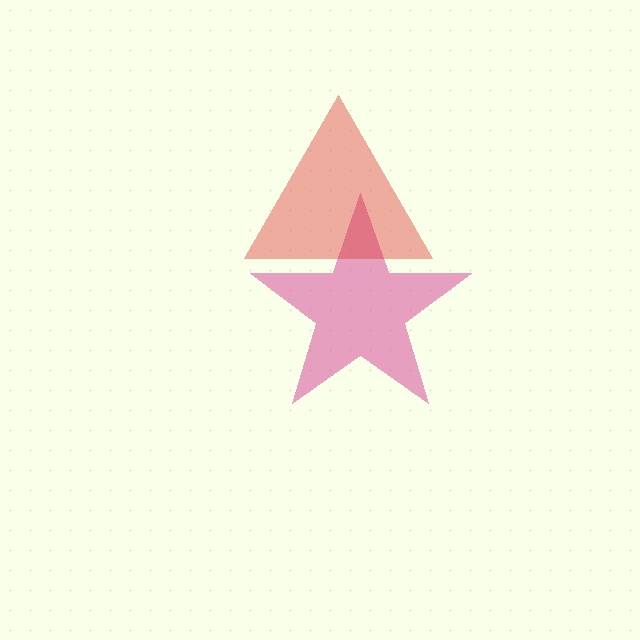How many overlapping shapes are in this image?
There are 2 overlapping shapes in the image.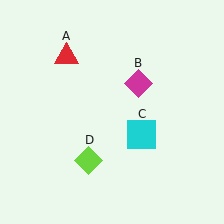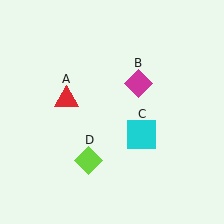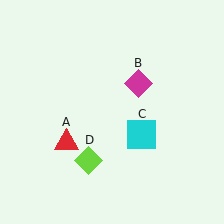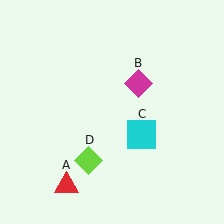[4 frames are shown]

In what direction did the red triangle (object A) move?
The red triangle (object A) moved down.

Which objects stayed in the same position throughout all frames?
Magenta diamond (object B) and cyan square (object C) and lime diamond (object D) remained stationary.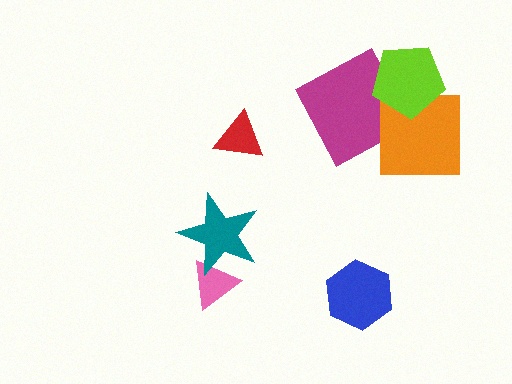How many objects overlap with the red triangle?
0 objects overlap with the red triangle.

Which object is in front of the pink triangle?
The teal star is in front of the pink triangle.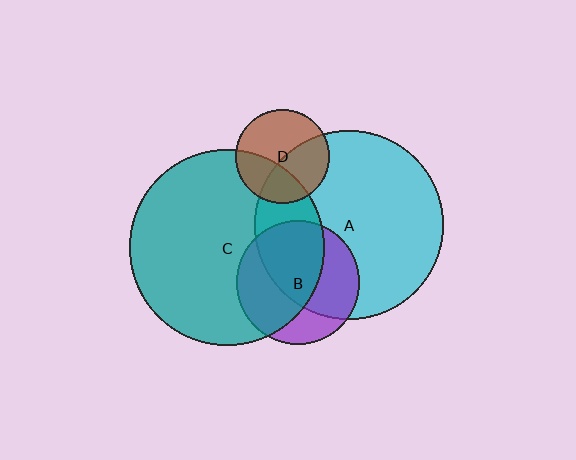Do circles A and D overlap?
Yes.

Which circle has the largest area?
Circle C (teal).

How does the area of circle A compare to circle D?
Approximately 4.1 times.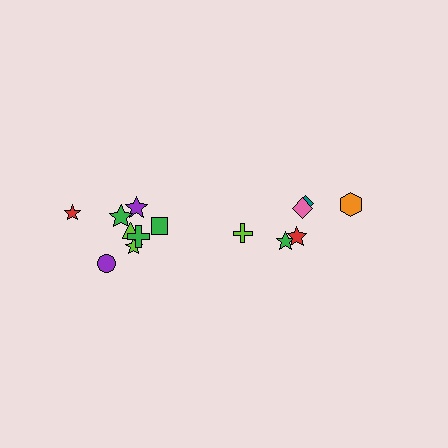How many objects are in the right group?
There are 6 objects.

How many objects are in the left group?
There are 8 objects.